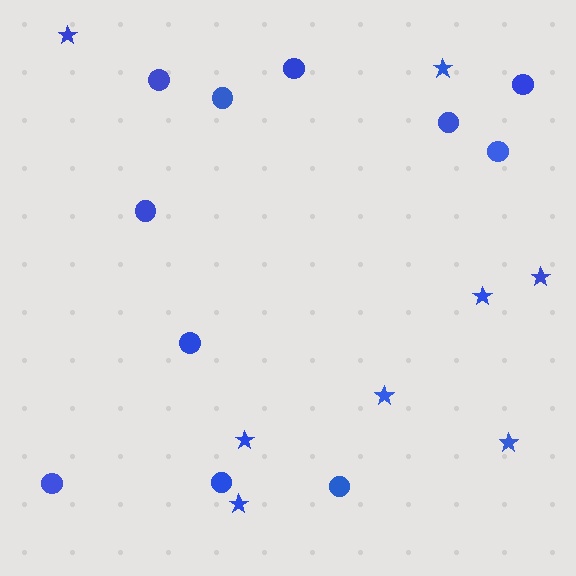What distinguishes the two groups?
There are 2 groups: one group of stars (8) and one group of circles (11).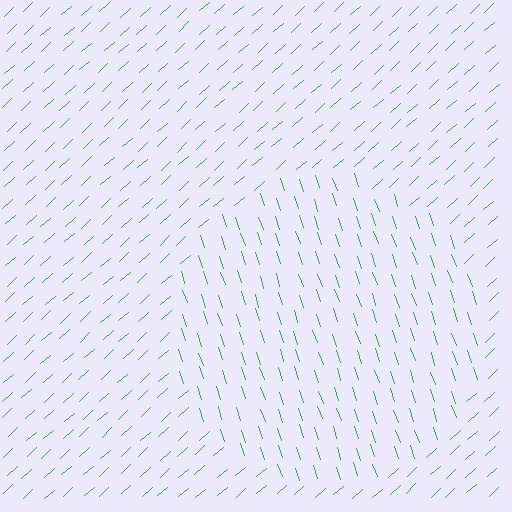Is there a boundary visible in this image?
Yes, there is a texture boundary formed by a change in line orientation.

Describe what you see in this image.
The image is filled with small green line segments. A circle region in the image has lines oriented differently from the surrounding lines, creating a visible texture boundary.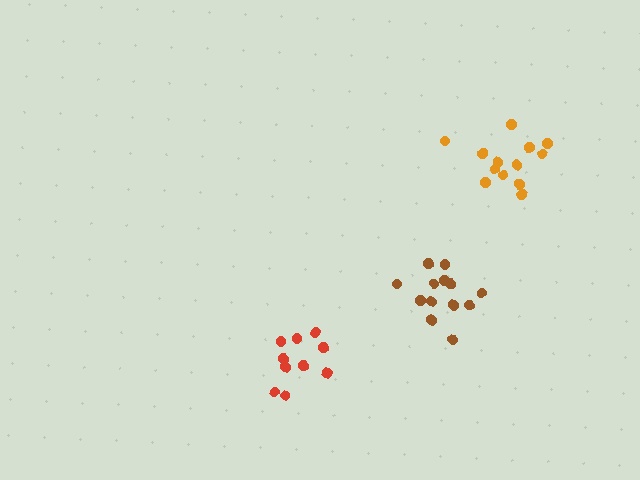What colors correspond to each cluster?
The clusters are colored: red, orange, brown.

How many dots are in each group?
Group 1: 10 dots, Group 2: 13 dots, Group 3: 13 dots (36 total).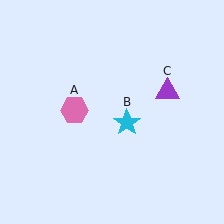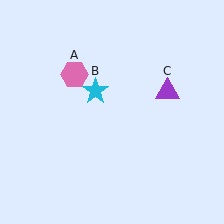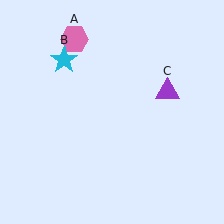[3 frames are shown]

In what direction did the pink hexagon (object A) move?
The pink hexagon (object A) moved up.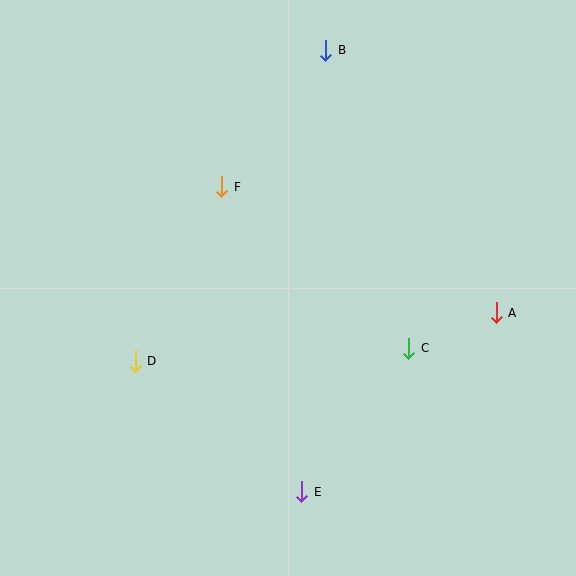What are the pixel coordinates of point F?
Point F is at (222, 187).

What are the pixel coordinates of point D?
Point D is at (135, 361).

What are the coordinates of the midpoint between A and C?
The midpoint between A and C is at (453, 331).